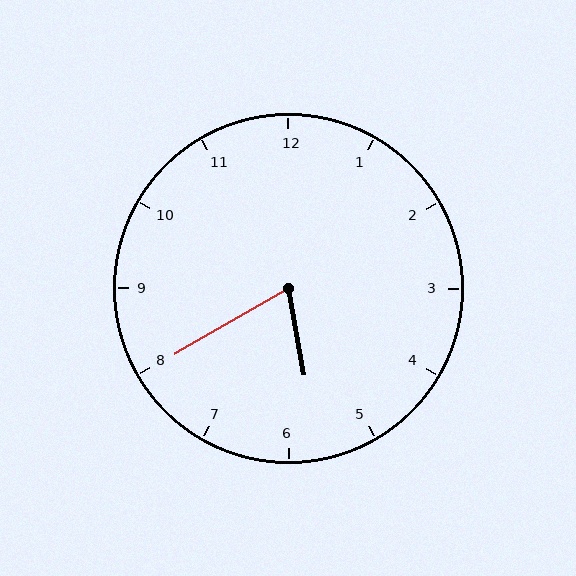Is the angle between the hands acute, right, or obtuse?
It is acute.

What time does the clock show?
5:40.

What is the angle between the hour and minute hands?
Approximately 70 degrees.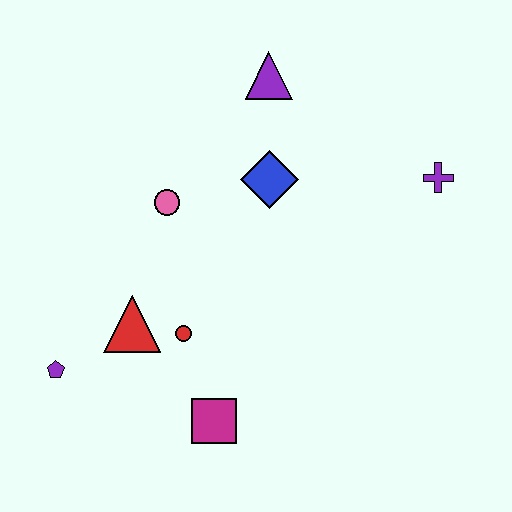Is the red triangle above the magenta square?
Yes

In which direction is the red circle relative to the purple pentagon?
The red circle is to the right of the purple pentagon.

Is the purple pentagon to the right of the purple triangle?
No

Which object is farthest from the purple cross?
The purple pentagon is farthest from the purple cross.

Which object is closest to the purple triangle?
The blue diamond is closest to the purple triangle.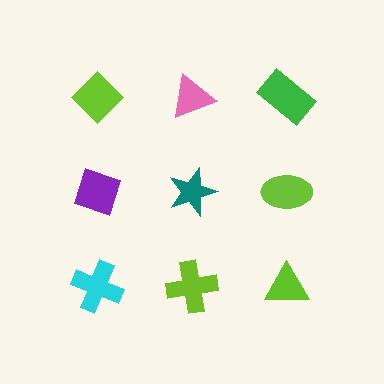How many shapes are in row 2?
3 shapes.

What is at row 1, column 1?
A lime diamond.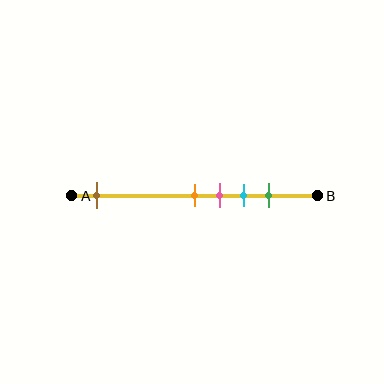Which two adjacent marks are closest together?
The orange and pink marks are the closest adjacent pair.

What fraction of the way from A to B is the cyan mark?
The cyan mark is approximately 70% (0.7) of the way from A to B.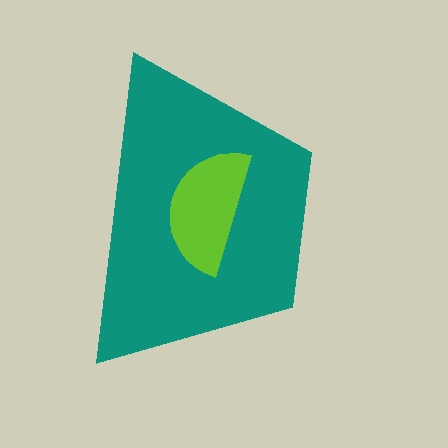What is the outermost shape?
The teal trapezoid.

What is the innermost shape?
The lime semicircle.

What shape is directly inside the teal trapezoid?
The lime semicircle.